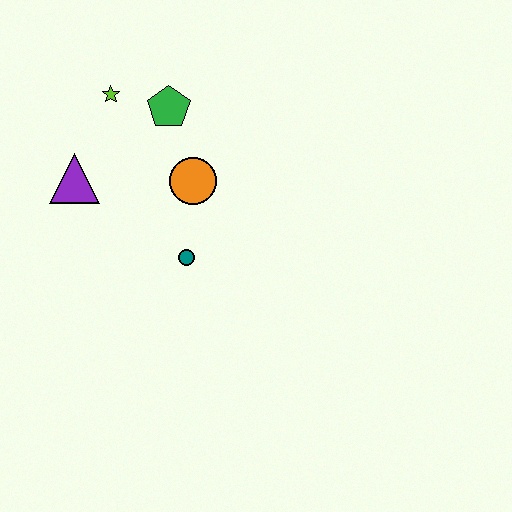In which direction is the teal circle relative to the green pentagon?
The teal circle is below the green pentagon.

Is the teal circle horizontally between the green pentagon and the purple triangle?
No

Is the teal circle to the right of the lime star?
Yes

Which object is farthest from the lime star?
The teal circle is farthest from the lime star.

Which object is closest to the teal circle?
The orange circle is closest to the teal circle.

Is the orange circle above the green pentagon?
No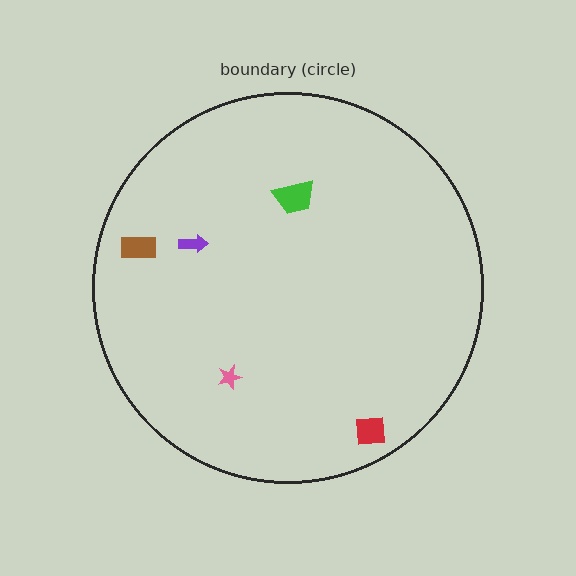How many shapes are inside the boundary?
5 inside, 0 outside.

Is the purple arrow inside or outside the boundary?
Inside.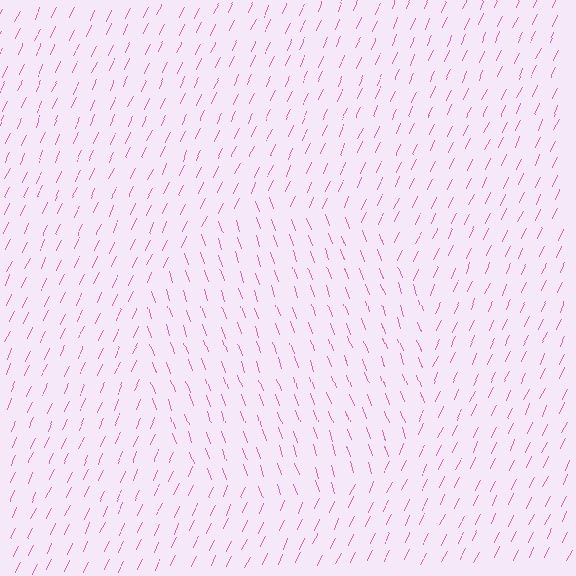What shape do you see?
I see a circle.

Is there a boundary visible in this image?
Yes, there is a texture boundary formed by a change in line orientation.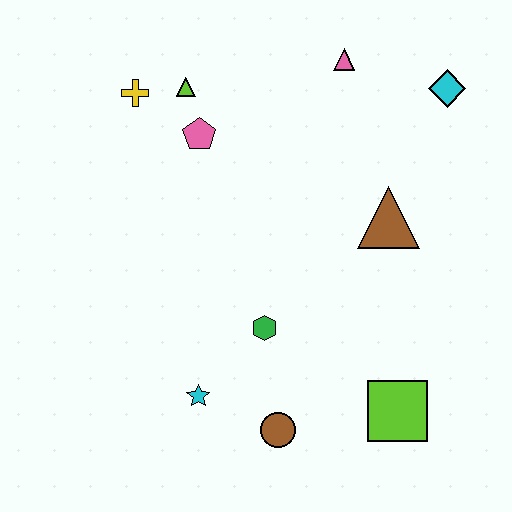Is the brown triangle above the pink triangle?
No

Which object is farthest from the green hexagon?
The cyan diamond is farthest from the green hexagon.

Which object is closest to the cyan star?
The brown circle is closest to the cyan star.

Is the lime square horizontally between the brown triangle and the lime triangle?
No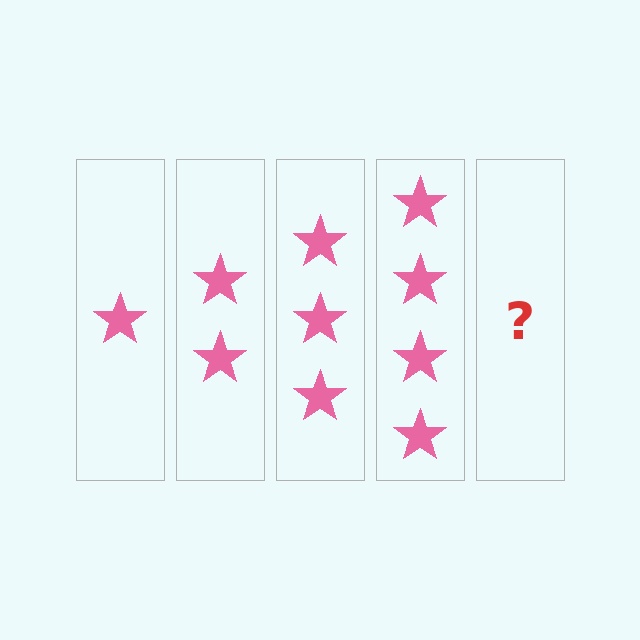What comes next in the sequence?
The next element should be 5 stars.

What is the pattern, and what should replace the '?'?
The pattern is that each step adds one more star. The '?' should be 5 stars.